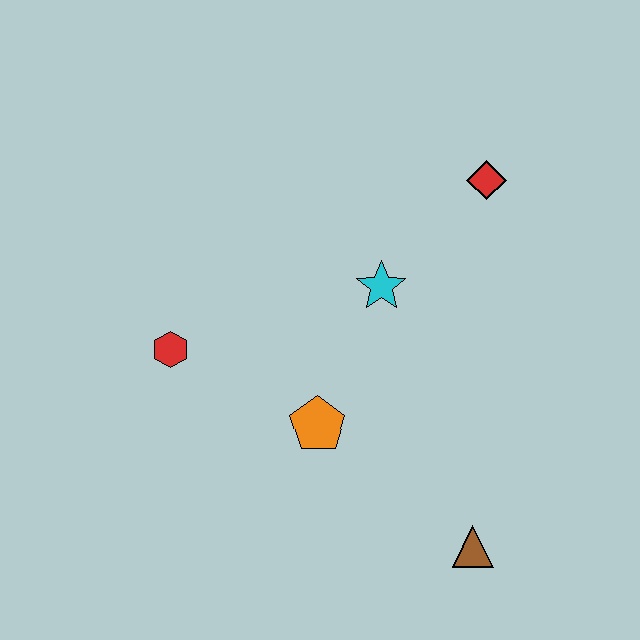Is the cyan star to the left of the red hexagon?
No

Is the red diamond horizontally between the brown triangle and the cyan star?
No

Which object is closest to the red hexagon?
The orange pentagon is closest to the red hexagon.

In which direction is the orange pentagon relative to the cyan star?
The orange pentagon is below the cyan star.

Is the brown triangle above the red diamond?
No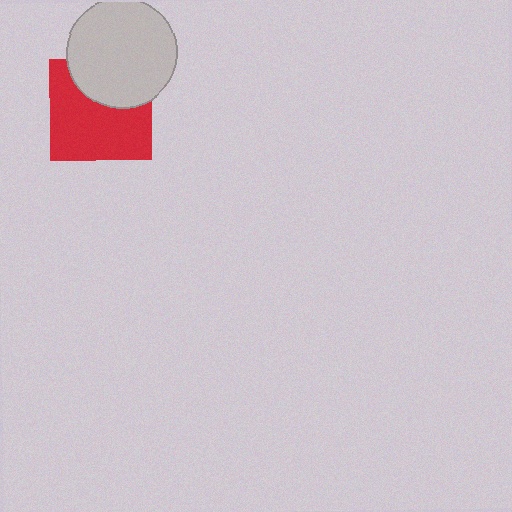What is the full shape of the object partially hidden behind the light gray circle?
The partially hidden object is a red square.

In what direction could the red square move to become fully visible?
The red square could move down. That would shift it out from behind the light gray circle entirely.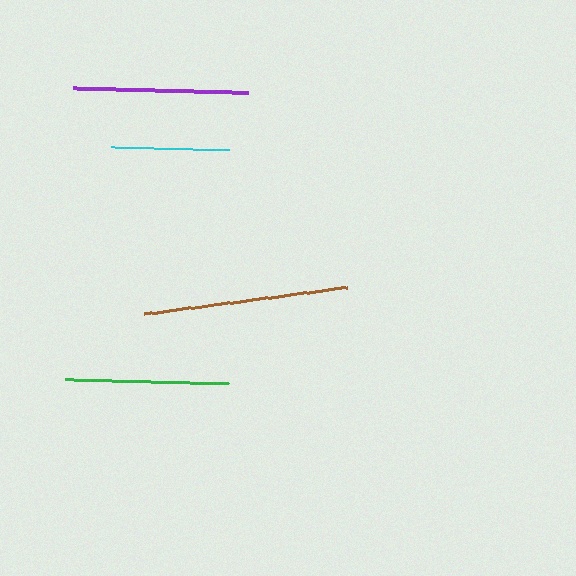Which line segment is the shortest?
The cyan line is the shortest at approximately 118 pixels.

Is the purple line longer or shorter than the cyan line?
The purple line is longer than the cyan line.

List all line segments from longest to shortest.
From longest to shortest: brown, purple, green, cyan.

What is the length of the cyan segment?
The cyan segment is approximately 118 pixels long.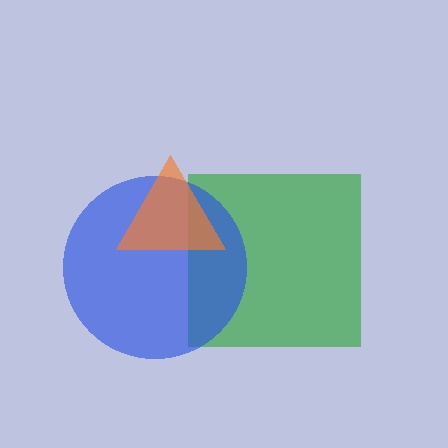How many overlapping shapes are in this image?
There are 3 overlapping shapes in the image.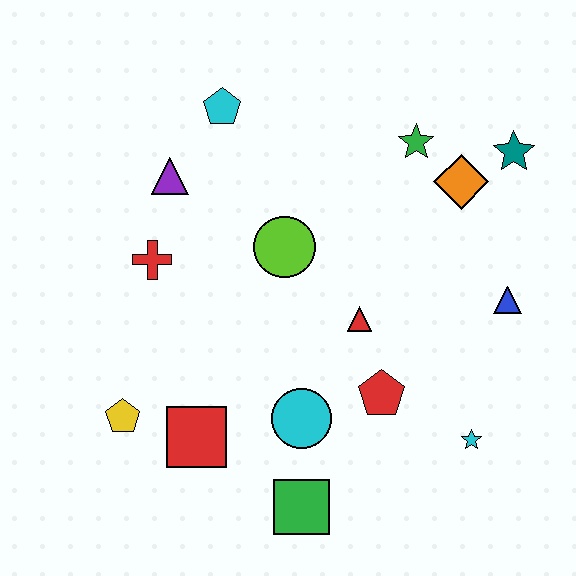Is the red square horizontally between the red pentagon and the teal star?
No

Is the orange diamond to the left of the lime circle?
No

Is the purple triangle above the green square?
Yes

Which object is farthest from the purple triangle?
The cyan star is farthest from the purple triangle.